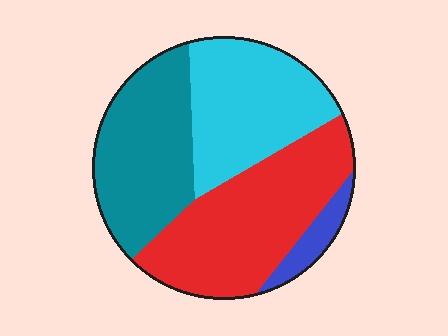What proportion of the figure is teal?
Teal covers 29% of the figure.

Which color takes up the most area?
Red, at roughly 35%.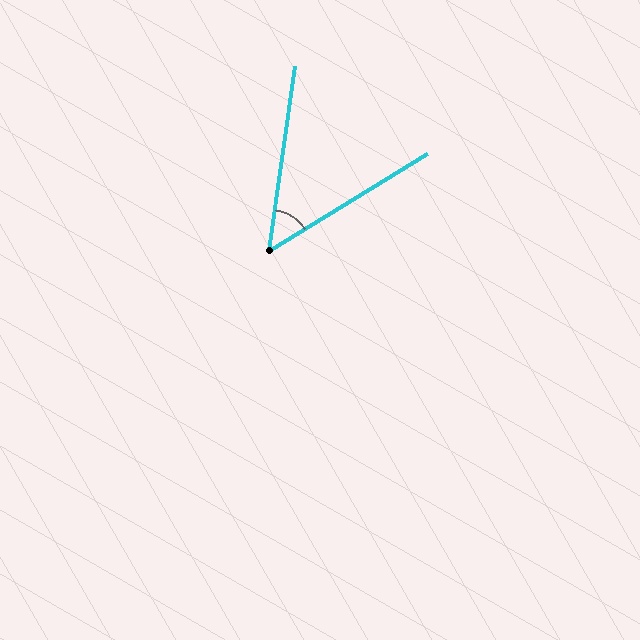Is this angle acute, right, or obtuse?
It is acute.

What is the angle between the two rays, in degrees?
Approximately 51 degrees.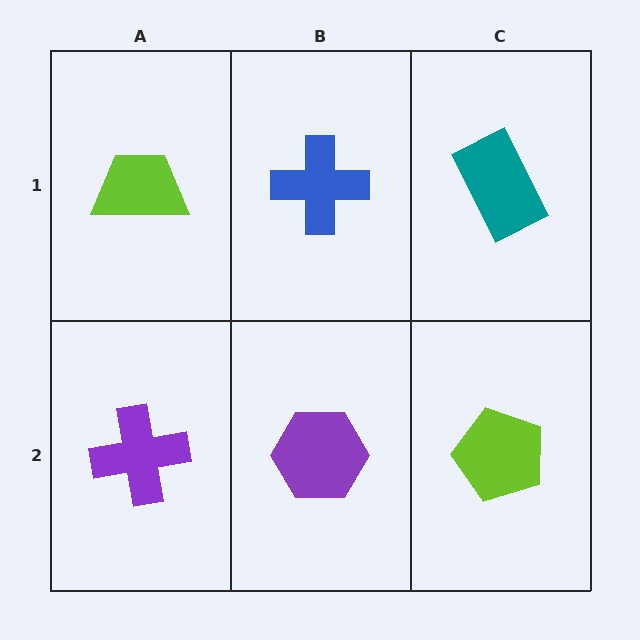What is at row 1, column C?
A teal rectangle.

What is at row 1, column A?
A lime trapezoid.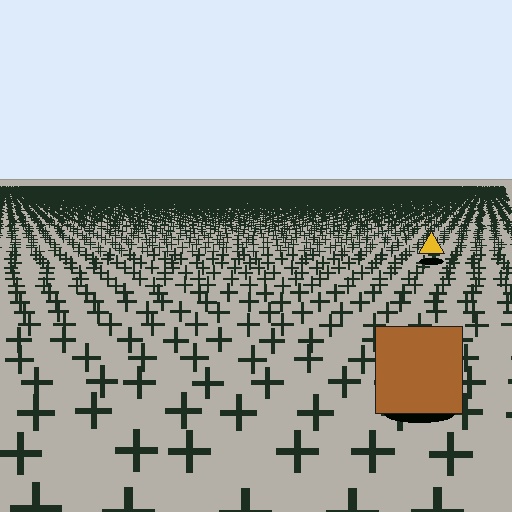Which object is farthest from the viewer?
The yellow triangle is farthest from the viewer. It appears smaller and the ground texture around it is denser.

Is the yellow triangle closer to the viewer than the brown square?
No. The brown square is closer — you can tell from the texture gradient: the ground texture is coarser near it.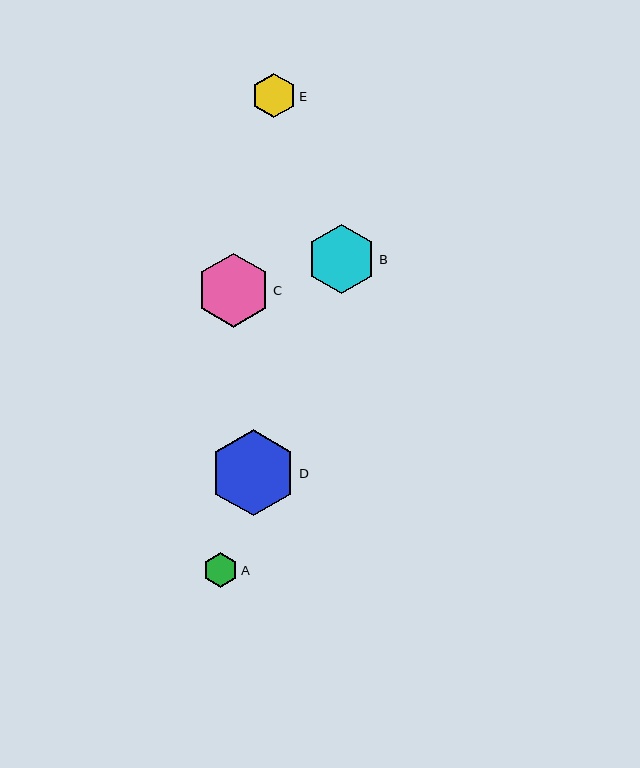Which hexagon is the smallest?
Hexagon A is the smallest with a size of approximately 34 pixels.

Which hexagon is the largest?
Hexagon D is the largest with a size of approximately 86 pixels.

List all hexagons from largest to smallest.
From largest to smallest: D, C, B, E, A.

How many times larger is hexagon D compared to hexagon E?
Hexagon D is approximately 2.0 times the size of hexagon E.